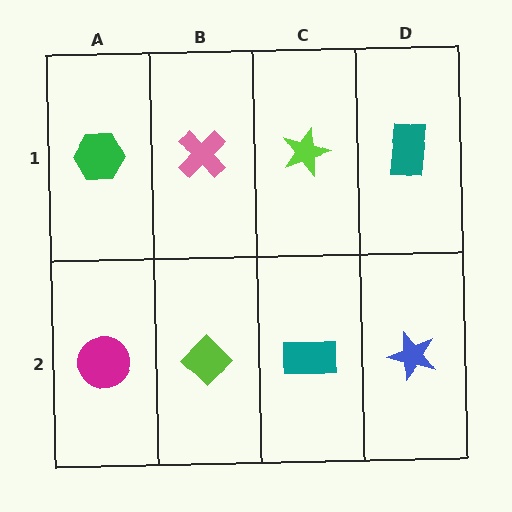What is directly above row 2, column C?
A lime star.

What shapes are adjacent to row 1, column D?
A blue star (row 2, column D), a lime star (row 1, column C).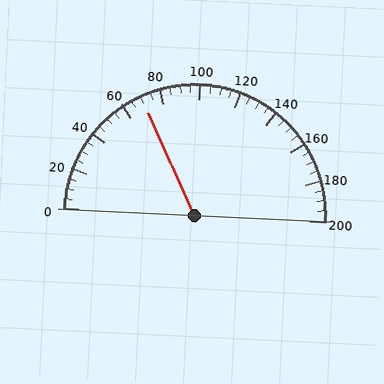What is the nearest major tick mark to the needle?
The nearest major tick mark is 80.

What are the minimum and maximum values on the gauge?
The gauge ranges from 0 to 200.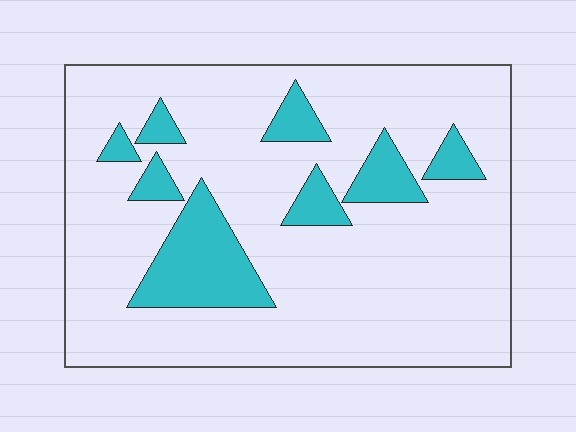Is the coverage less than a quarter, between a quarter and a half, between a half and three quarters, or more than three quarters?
Less than a quarter.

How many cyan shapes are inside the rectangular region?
8.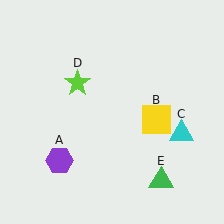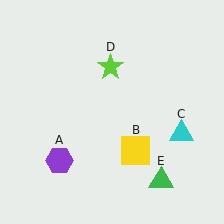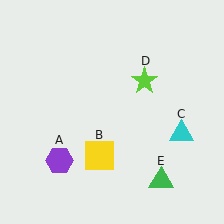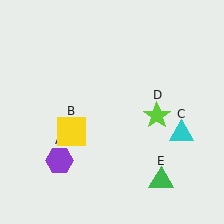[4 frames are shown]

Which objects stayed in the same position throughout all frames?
Purple hexagon (object A) and cyan triangle (object C) and green triangle (object E) remained stationary.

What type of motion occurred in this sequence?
The yellow square (object B), lime star (object D) rotated clockwise around the center of the scene.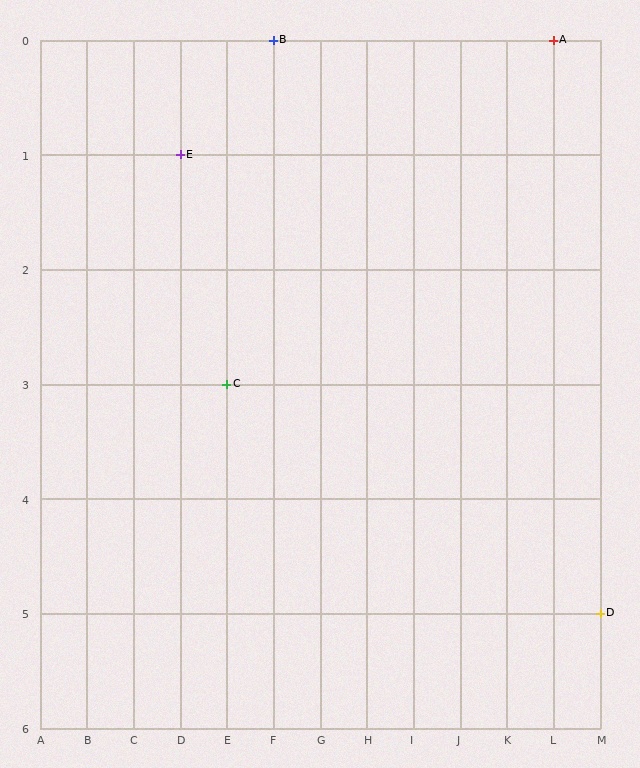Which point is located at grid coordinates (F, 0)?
Point B is at (F, 0).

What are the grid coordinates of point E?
Point E is at grid coordinates (D, 1).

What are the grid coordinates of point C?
Point C is at grid coordinates (E, 3).